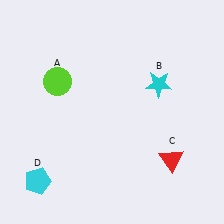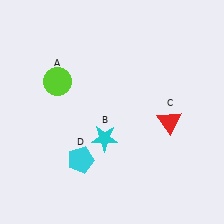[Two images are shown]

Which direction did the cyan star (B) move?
The cyan star (B) moved left.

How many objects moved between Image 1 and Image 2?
3 objects moved between the two images.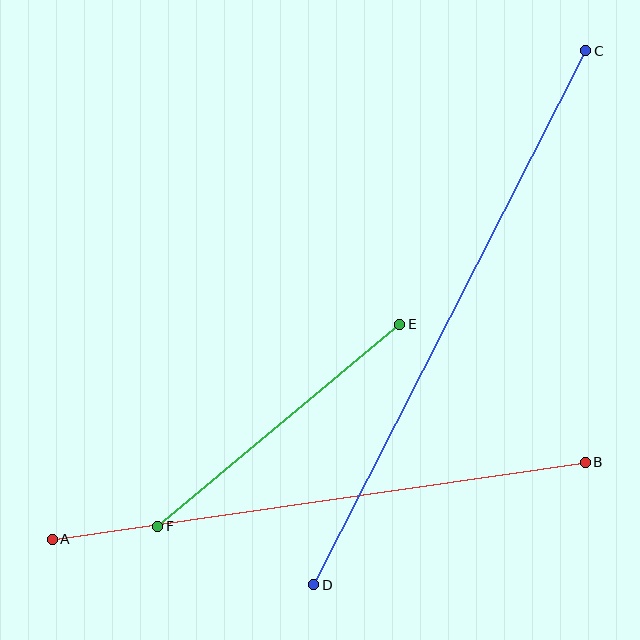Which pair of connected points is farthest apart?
Points C and D are farthest apart.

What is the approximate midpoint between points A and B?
The midpoint is at approximately (319, 501) pixels.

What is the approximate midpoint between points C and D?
The midpoint is at approximately (450, 318) pixels.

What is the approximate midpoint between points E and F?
The midpoint is at approximately (279, 425) pixels.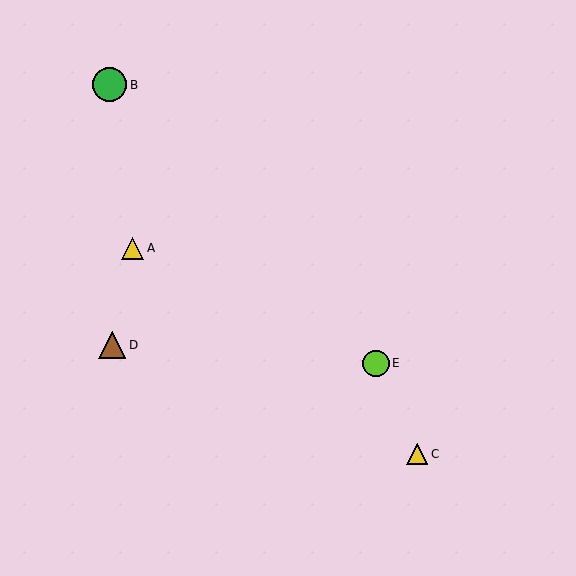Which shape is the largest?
The green circle (labeled B) is the largest.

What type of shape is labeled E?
Shape E is a lime circle.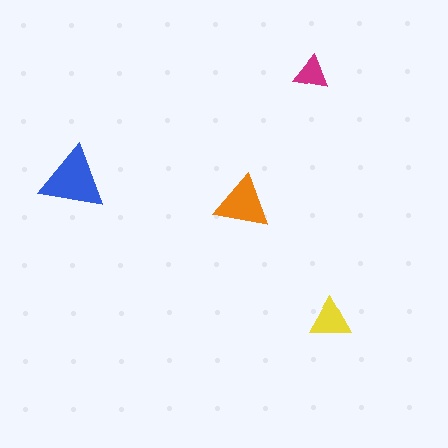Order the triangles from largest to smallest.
the blue one, the orange one, the yellow one, the magenta one.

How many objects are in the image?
There are 4 objects in the image.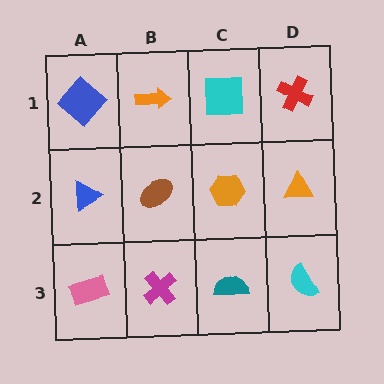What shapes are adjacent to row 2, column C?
A cyan square (row 1, column C), a teal semicircle (row 3, column C), a brown ellipse (row 2, column B), an orange triangle (row 2, column D).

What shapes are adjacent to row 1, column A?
A blue triangle (row 2, column A), an orange arrow (row 1, column B).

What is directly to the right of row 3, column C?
A cyan semicircle.